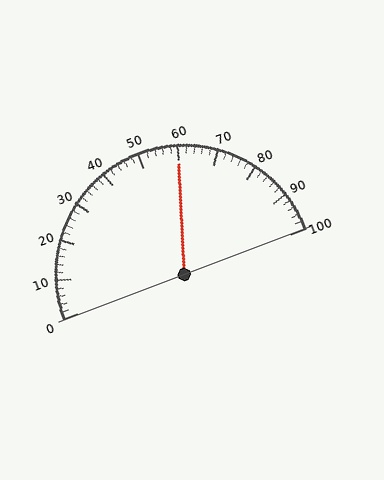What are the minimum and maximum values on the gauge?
The gauge ranges from 0 to 100.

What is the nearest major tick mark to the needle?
The nearest major tick mark is 60.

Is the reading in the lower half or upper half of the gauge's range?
The reading is in the upper half of the range (0 to 100).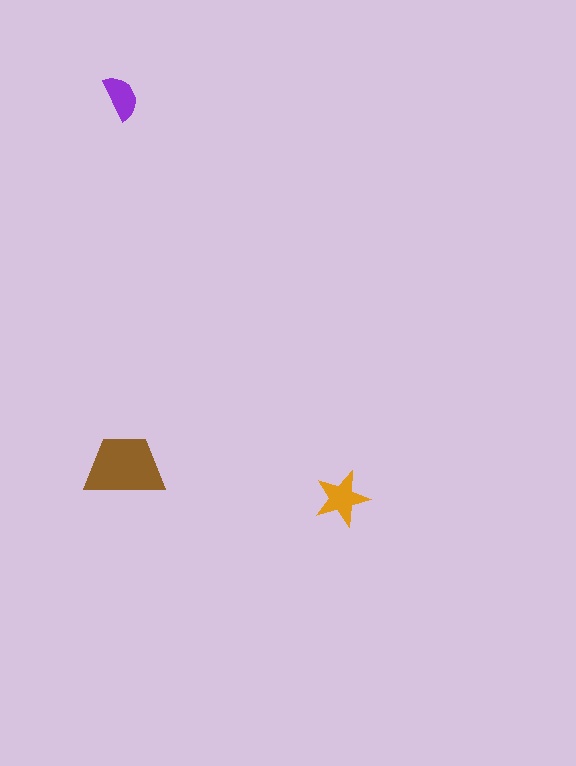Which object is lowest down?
The orange star is bottommost.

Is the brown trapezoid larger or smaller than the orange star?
Larger.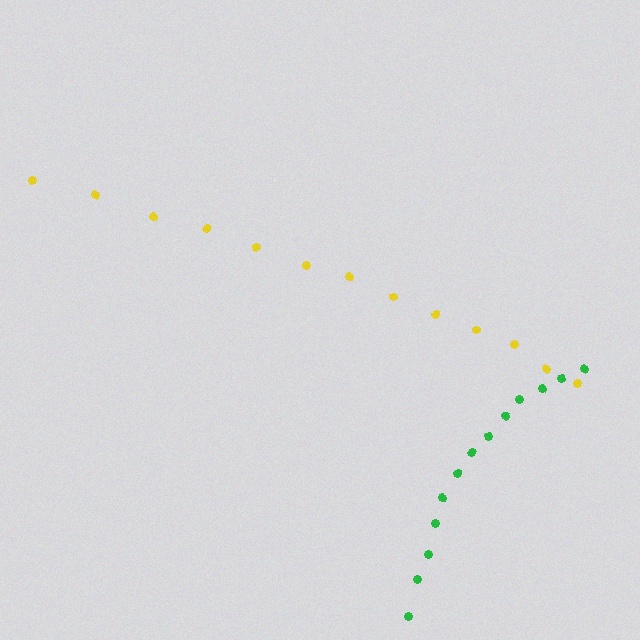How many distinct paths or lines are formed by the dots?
There are 2 distinct paths.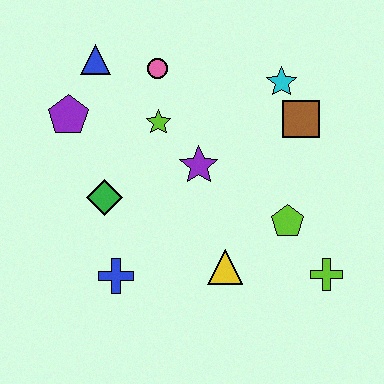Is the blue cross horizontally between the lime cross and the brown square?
No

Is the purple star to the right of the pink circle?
Yes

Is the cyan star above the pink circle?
No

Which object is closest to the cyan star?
The brown square is closest to the cyan star.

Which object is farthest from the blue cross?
The cyan star is farthest from the blue cross.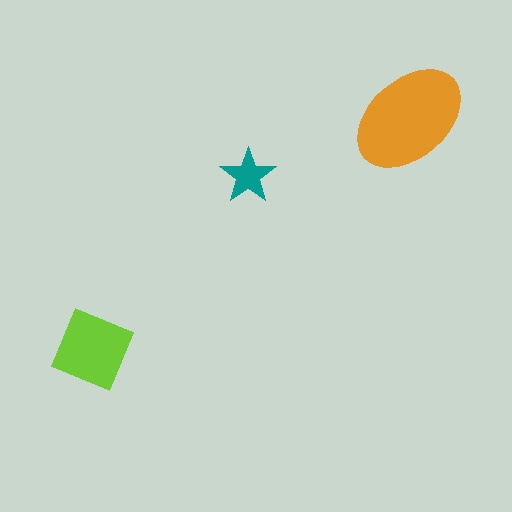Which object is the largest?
The orange ellipse.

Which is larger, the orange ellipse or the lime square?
The orange ellipse.